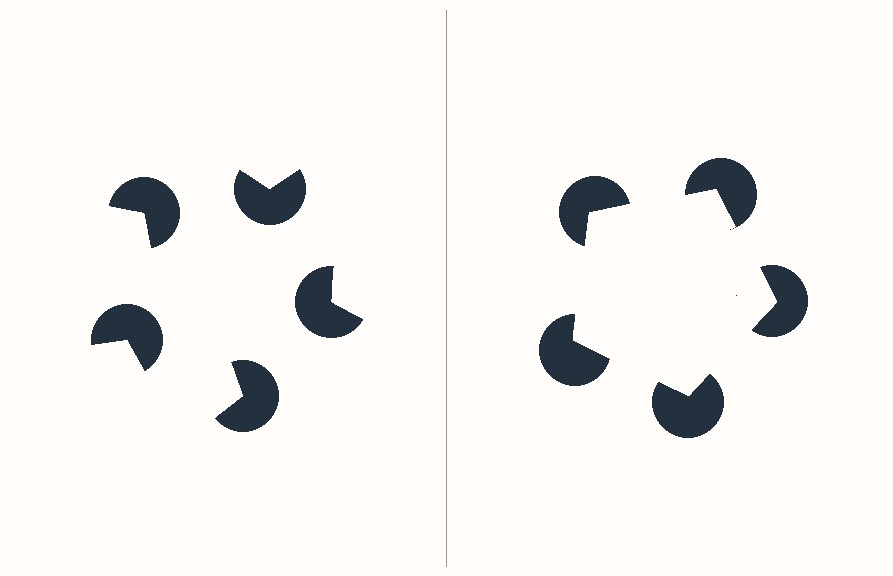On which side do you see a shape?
An illusory pentagon appears on the right side. On the left side the wedge cuts are rotated, so no coherent shape forms.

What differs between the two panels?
The pac-man discs are positioned identically on both sides; only the wedge orientations differ. On the right they align to a pentagon; on the left they are misaligned.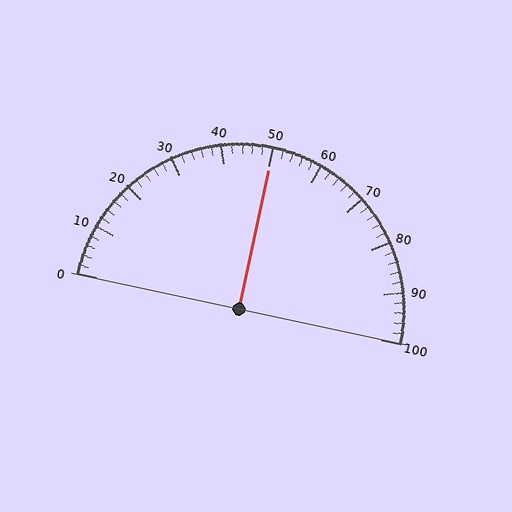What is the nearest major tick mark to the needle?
The nearest major tick mark is 50.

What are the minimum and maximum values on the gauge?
The gauge ranges from 0 to 100.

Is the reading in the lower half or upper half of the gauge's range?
The reading is in the upper half of the range (0 to 100).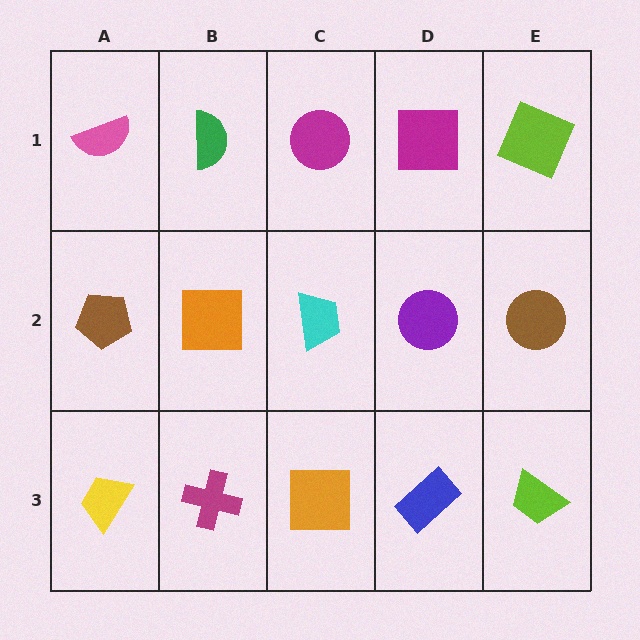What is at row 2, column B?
An orange square.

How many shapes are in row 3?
5 shapes.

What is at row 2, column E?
A brown circle.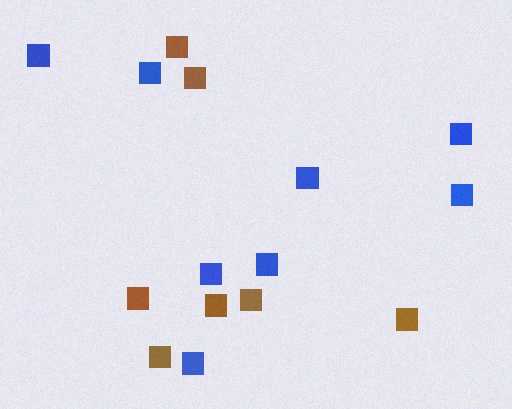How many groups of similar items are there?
There are 2 groups: one group of blue squares (8) and one group of brown squares (7).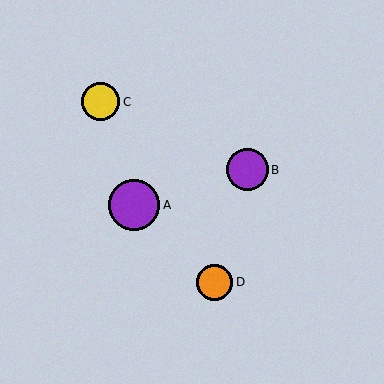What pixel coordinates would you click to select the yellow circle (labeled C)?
Click at (101, 102) to select the yellow circle C.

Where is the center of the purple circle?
The center of the purple circle is at (134, 205).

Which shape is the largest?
The purple circle (labeled A) is the largest.